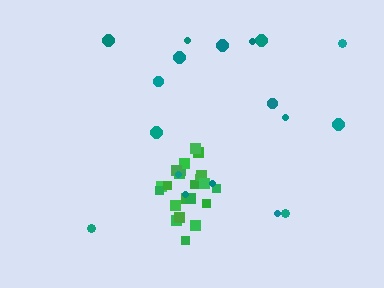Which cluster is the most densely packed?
Green.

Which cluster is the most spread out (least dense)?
Teal.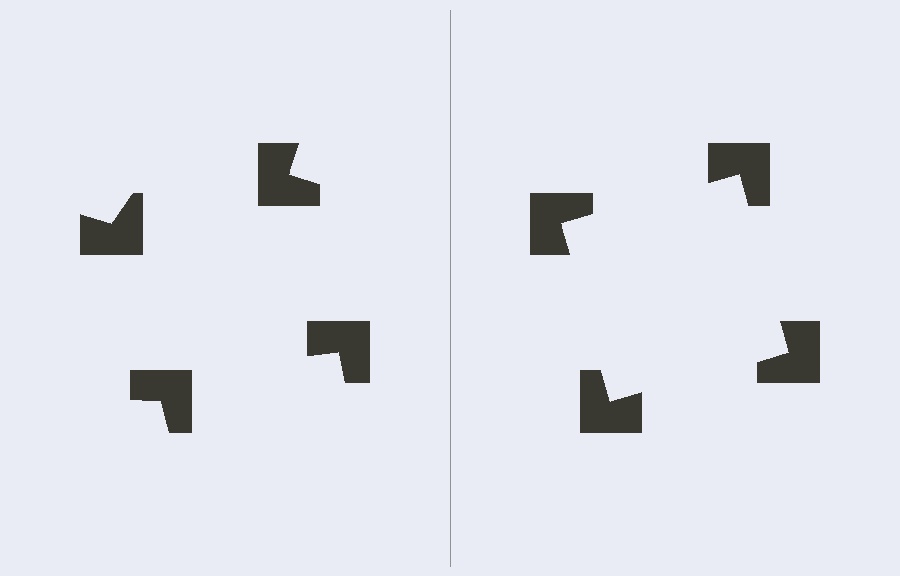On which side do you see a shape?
An illusory square appears on the right side. On the left side the wedge cuts are rotated, so no coherent shape forms.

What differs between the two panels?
The notched squares are positioned identically on both sides; only the wedge orientations differ. On the right they align to a square; on the left they are misaligned.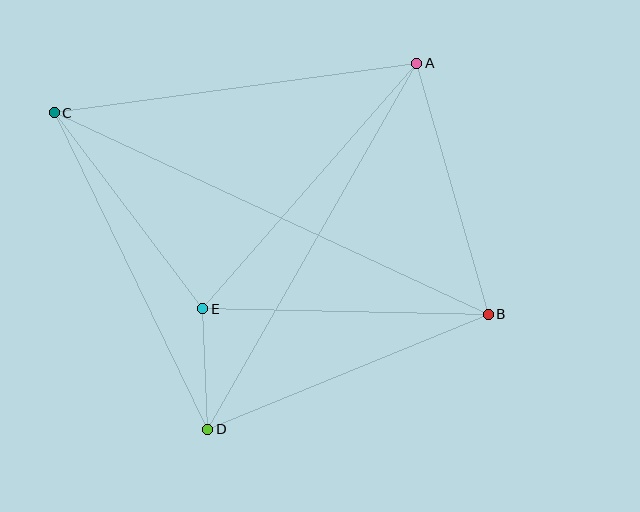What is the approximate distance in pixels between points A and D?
The distance between A and D is approximately 421 pixels.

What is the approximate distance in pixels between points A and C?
The distance between A and C is approximately 366 pixels.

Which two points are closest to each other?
Points D and E are closest to each other.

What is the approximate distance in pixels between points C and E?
The distance between C and E is approximately 246 pixels.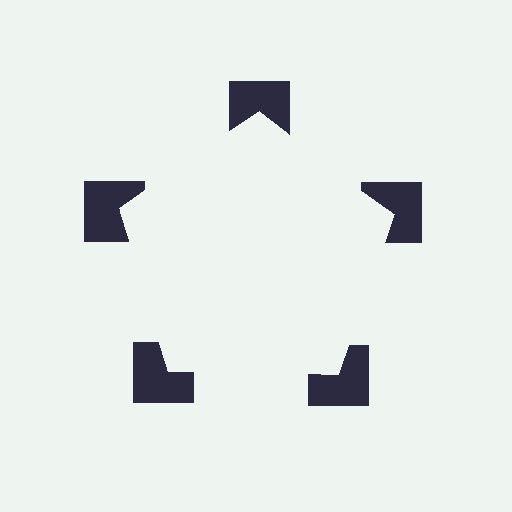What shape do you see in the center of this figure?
An illusory pentagon — its edges are inferred from the aligned wedge cuts in the notched squares, not physically drawn.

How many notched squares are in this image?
There are 5 — one at each vertex of the illusory pentagon.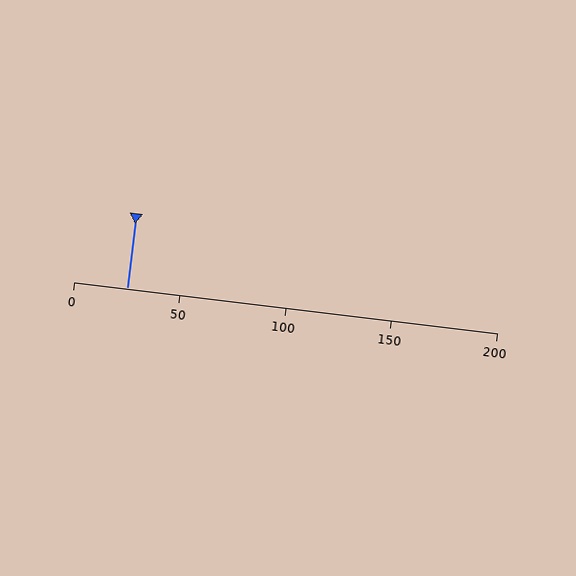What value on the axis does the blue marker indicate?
The marker indicates approximately 25.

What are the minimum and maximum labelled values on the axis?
The axis runs from 0 to 200.